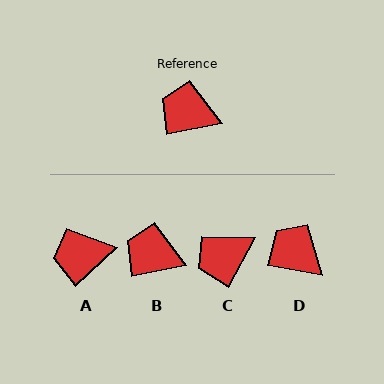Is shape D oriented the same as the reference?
No, it is off by about 21 degrees.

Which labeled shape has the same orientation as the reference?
B.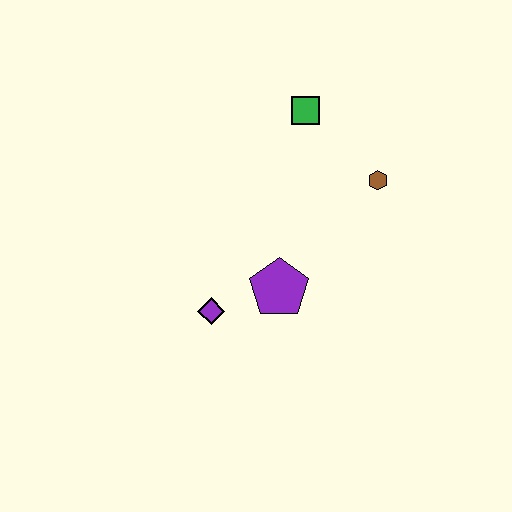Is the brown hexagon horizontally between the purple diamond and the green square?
No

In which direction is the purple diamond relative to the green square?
The purple diamond is below the green square.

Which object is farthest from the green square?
The purple diamond is farthest from the green square.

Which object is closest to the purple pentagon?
The purple diamond is closest to the purple pentagon.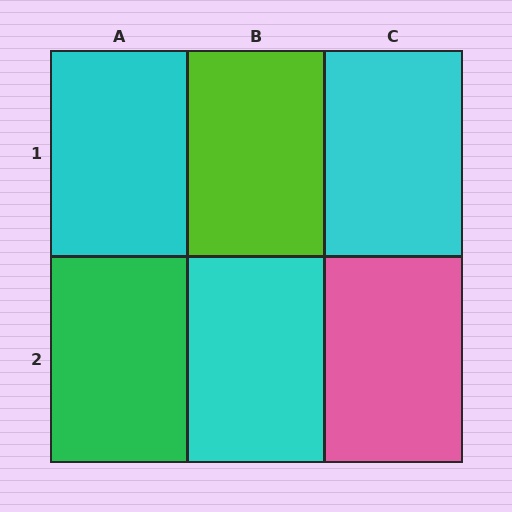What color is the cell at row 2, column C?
Pink.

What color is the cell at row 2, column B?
Cyan.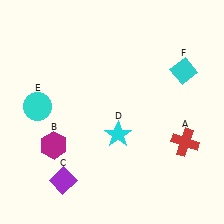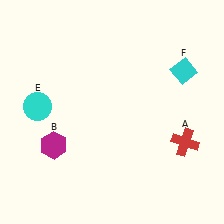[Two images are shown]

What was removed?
The cyan star (D), the purple diamond (C) were removed in Image 2.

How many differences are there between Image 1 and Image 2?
There are 2 differences between the two images.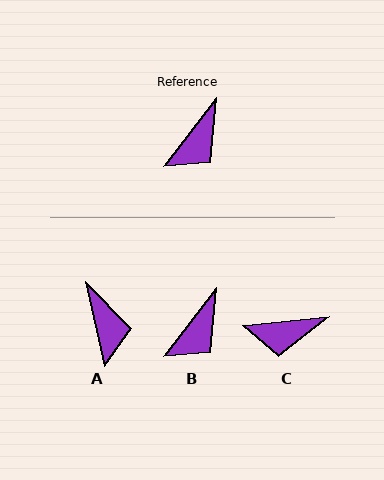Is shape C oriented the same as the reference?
No, it is off by about 47 degrees.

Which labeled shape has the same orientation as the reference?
B.